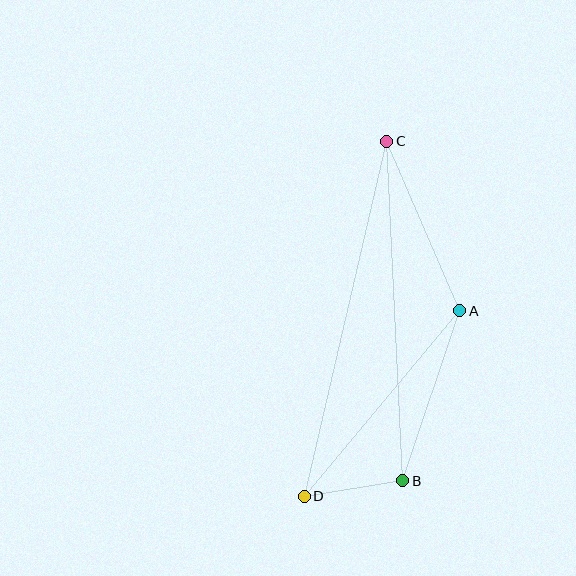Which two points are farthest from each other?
Points C and D are farthest from each other.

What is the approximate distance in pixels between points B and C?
The distance between B and C is approximately 340 pixels.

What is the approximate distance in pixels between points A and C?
The distance between A and C is approximately 185 pixels.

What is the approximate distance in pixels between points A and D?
The distance between A and D is approximately 242 pixels.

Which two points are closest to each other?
Points B and D are closest to each other.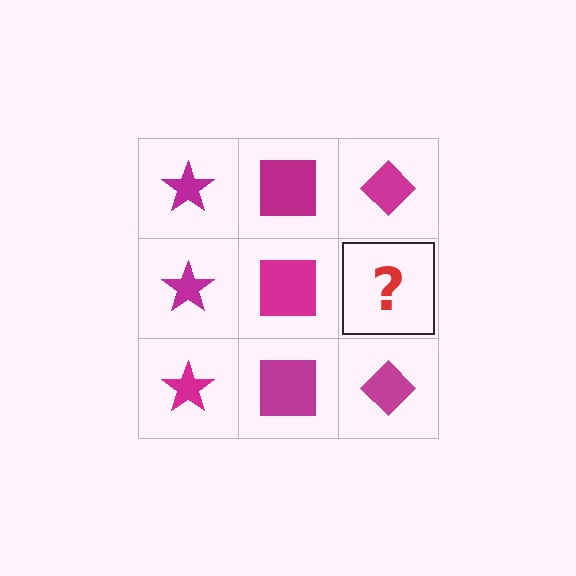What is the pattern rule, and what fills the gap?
The rule is that each column has a consistent shape. The gap should be filled with a magenta diamond.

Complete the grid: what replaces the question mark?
The question mark should be replaced with a magenta diamond.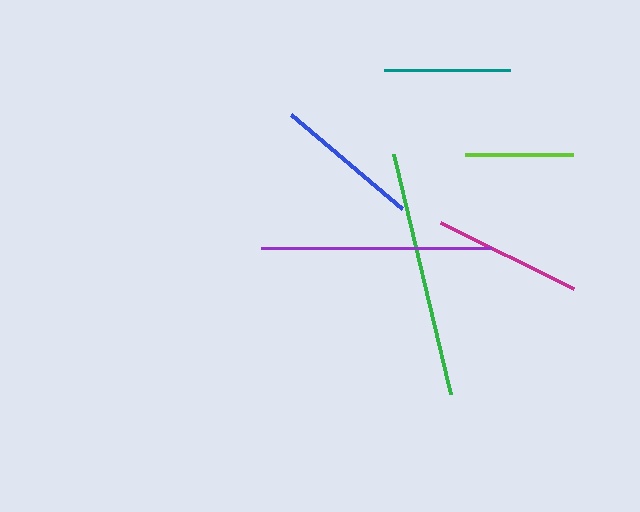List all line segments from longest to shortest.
From longest to shortest: green, purple, magenta, blue, teal, lime.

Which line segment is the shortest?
The lime line is the shortest at approximately 108 pixels.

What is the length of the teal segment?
The teal segment is approximately 125 pixels long.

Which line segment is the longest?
The green line is the longest at approximately 247 pixels.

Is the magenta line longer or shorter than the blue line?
The magenta line is longer than the blue line.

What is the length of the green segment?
The green segment is approximately 247 pixels long.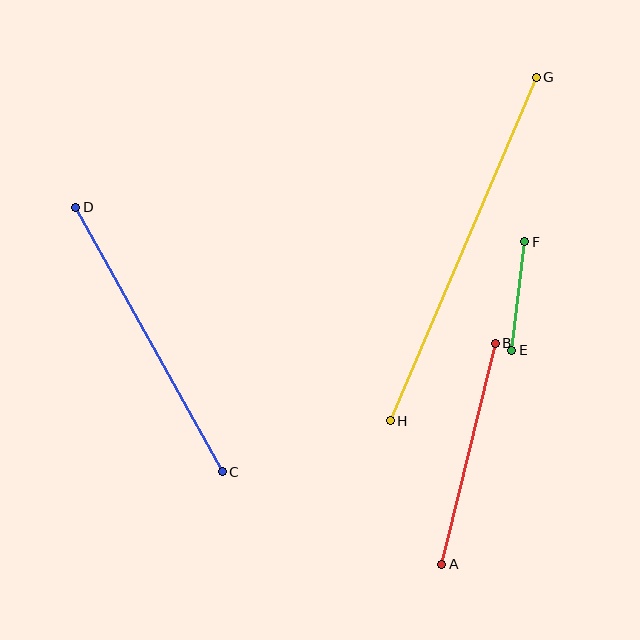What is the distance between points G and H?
The distance is approximately 374 pixels.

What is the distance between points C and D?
The distance is approximately 303 pixels.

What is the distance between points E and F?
The distance is approximately 109 pixels.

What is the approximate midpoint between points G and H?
The midpoint is at approximately (463, 249) pixels.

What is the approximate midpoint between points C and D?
The midpoint is at approximately (149, 339) pixels.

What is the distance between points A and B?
The distance is approximately 227 pixels.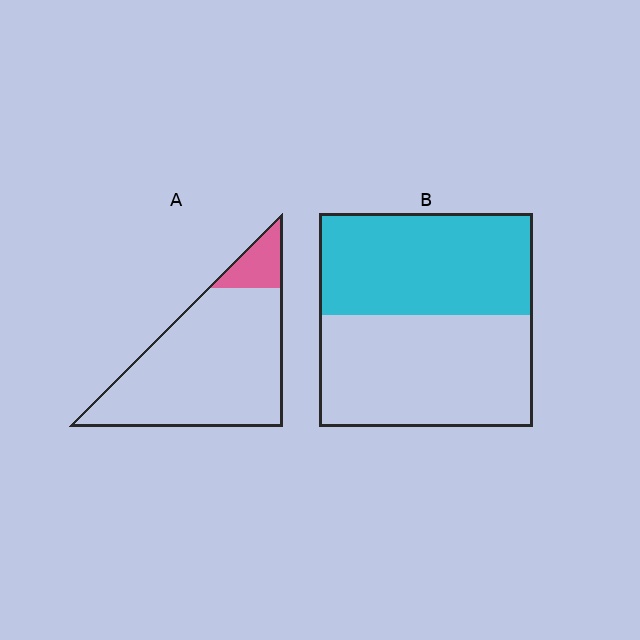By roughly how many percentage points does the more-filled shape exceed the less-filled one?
By roughly 35 percentage points (B over A).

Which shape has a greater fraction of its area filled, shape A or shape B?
Shape B.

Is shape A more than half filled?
No.